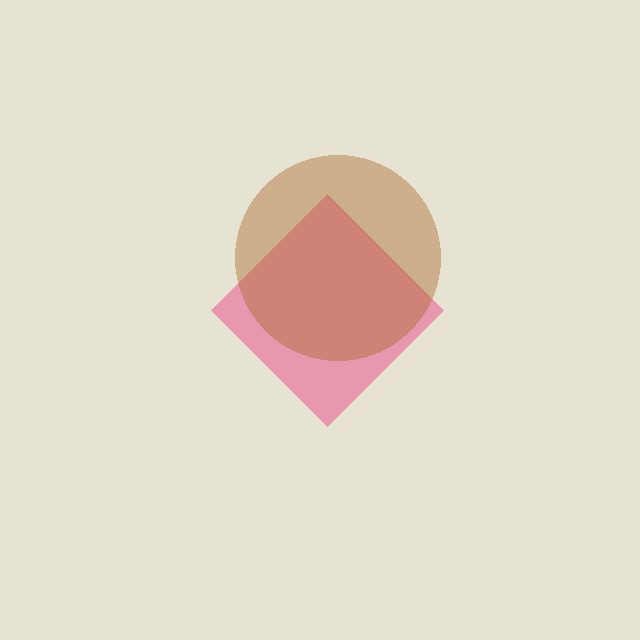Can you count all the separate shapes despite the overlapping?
Yes, there are 2 separate shapes.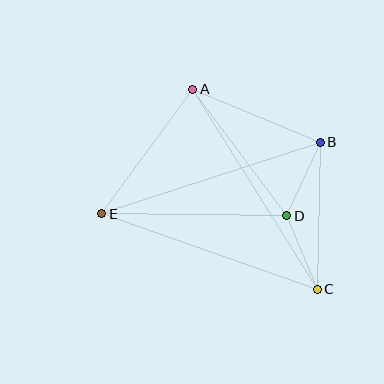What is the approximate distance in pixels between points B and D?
The distance between B and D is approximately 81 pixels.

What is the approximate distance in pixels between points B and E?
The distance between B and E is approximately 230 pixels.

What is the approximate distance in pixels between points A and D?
The distance between A and D is approximately 158 pixels.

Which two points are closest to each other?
Points C and D are closest to each other.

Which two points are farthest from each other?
Points A and C are farthest from each other.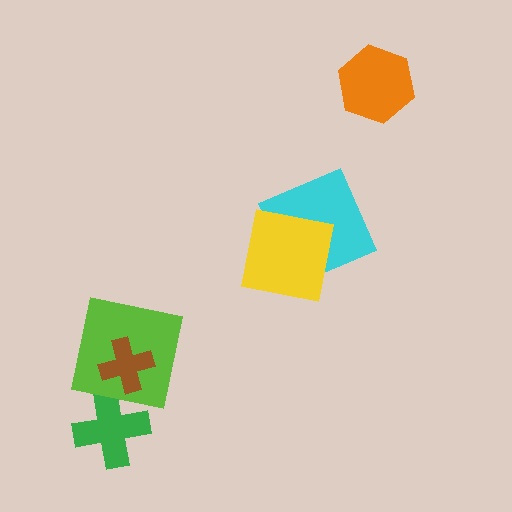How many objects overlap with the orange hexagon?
0 objects overlap with the orange hexagon.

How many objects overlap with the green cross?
0 objects overlap with the green cross.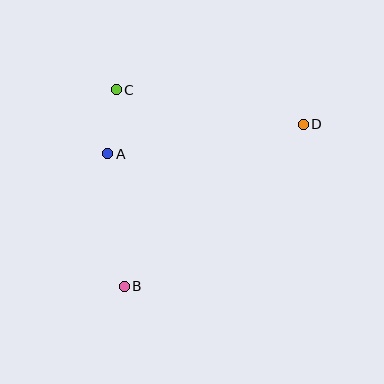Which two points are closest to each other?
Points A and C are closest to each other.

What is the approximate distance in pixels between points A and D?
The distance between A and D is approximately 198 pixels.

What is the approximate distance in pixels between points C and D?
The distance between C and D is approximately 190 pixels.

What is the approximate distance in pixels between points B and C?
The distance between B and C is approximately 197 pixels.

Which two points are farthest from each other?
Points B and D are farthest from each other.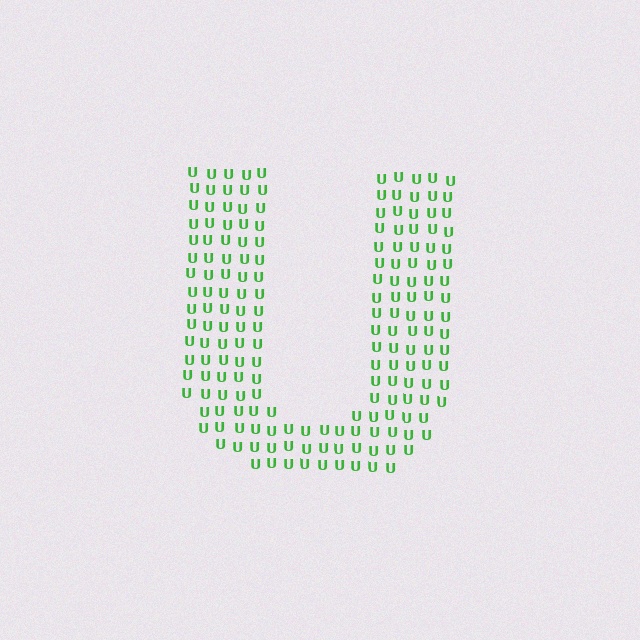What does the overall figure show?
The overall figure shows the letter U.